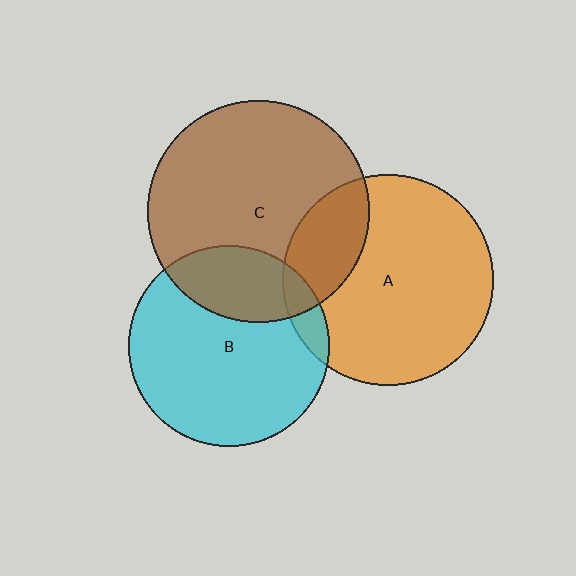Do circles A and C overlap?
Yes.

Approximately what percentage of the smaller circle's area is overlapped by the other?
Approximately 20%.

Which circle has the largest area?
Circle C (brown).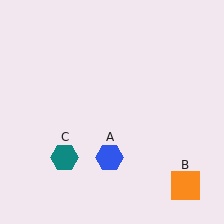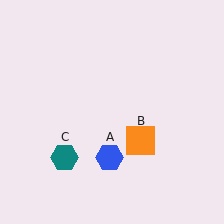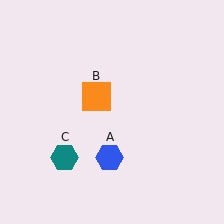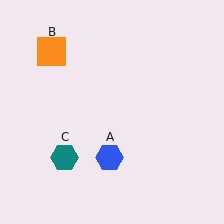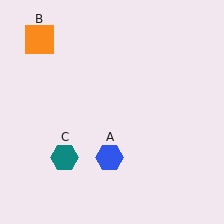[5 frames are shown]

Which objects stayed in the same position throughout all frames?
Blue hexagon (object A) and teal hexagon (object C) remained stationary.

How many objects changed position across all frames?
1 object changed position: orange square (object B).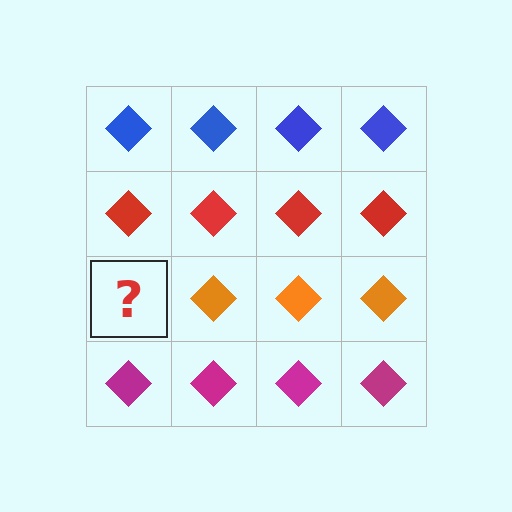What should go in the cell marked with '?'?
The missing cell should contain an orange diamond.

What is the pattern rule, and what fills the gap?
The rule is that each row has a consistent color. The gap should be filled with an orange diamond.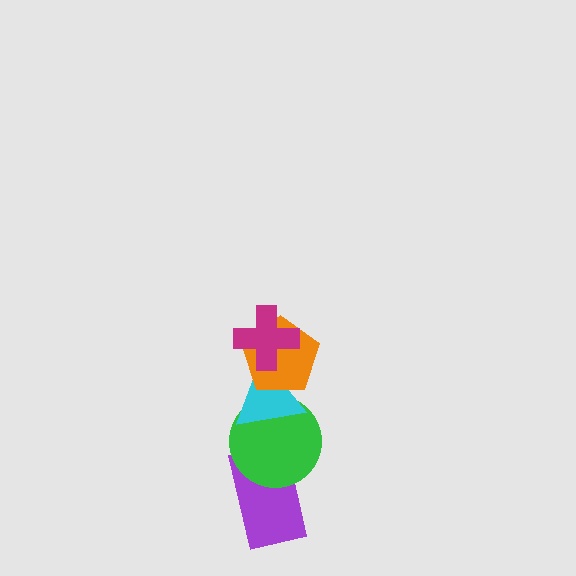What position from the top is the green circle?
The green circle is 4th from the top.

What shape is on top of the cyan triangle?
The orange pentagon is on top of the cyan triangle.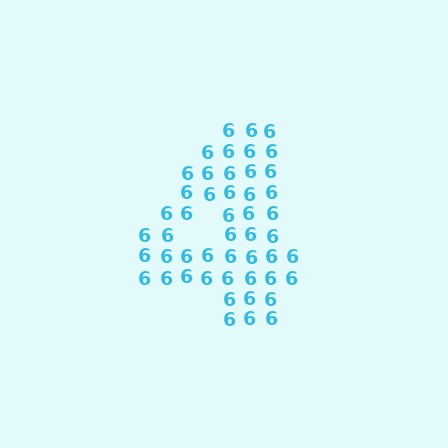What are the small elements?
The small elements are digit 6's.